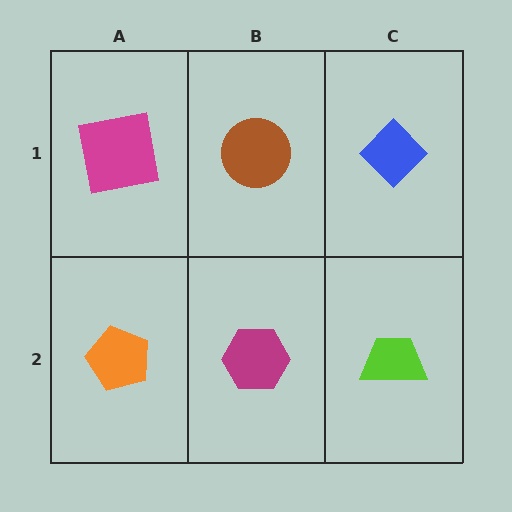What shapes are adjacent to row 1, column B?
A magenta hexagon (row 2, column B), a magenta square (row 1, column A), a blue diamond (row 1, column C).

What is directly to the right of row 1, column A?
A brown circle.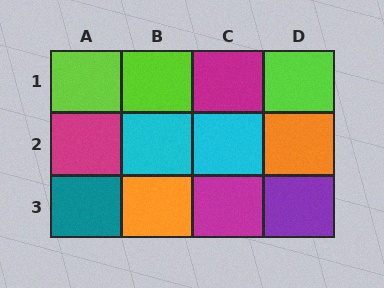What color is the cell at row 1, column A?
Lime.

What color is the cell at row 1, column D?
Lime.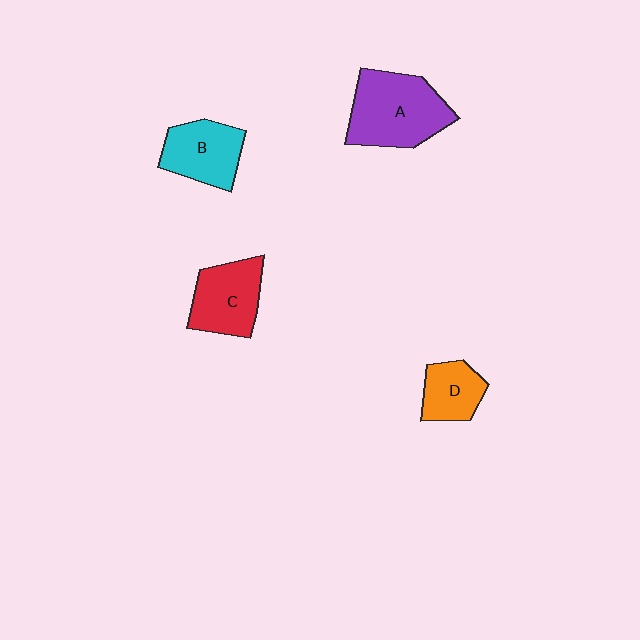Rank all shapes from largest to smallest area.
From largest to smallest: A (purple), C (red), B (cyan), D (orange).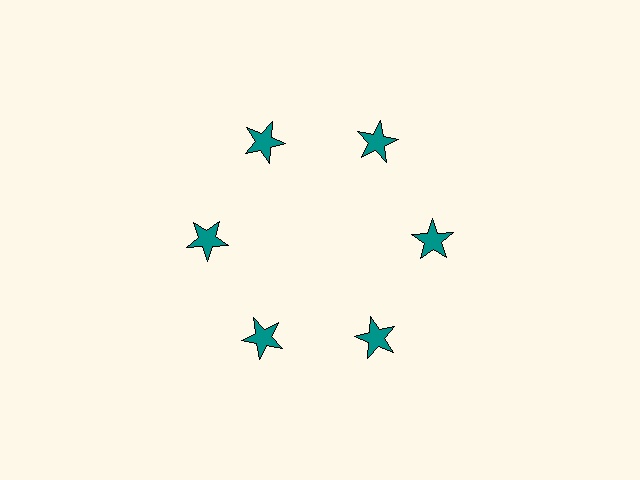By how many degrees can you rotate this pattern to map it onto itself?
The pattern maps onto itself every 60 degrees of rotation.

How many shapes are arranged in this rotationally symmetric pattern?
There are 6 shapes, arranged in 6 groups of 1.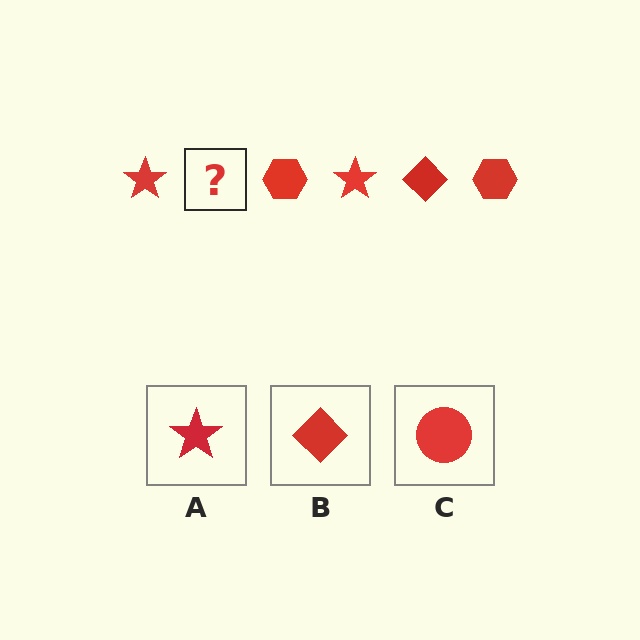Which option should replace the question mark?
Option B.